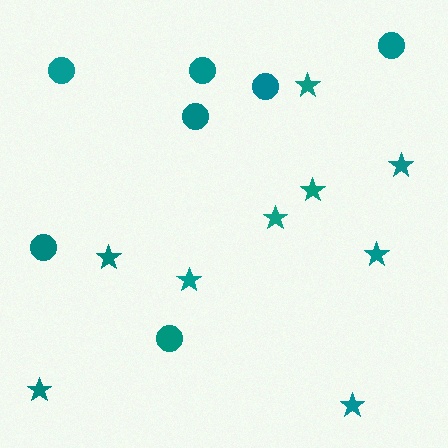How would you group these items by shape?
There are 2 groups: one group of circles (7) and one group of stars (9).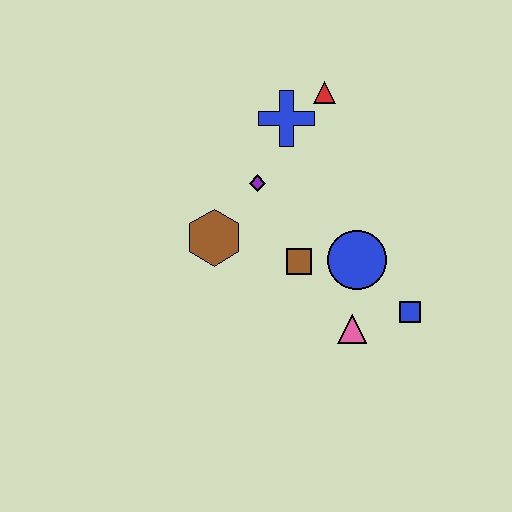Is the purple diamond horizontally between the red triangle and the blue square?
No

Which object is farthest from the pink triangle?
The red triangle is farthest from the pink triangle.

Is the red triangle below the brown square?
No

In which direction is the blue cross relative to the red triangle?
The blue cross is to the left of the red triangle.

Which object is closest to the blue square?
The pink triangle is closest to the blue square.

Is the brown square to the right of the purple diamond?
Yes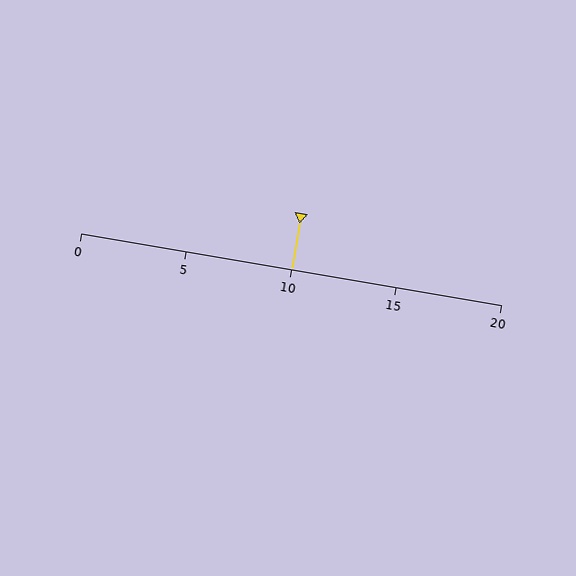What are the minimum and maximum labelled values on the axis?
The axis runs from 0 to 20.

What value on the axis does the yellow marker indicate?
The marker indicates approximately 10.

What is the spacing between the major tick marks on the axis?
The major ticks are spaced 5 apart.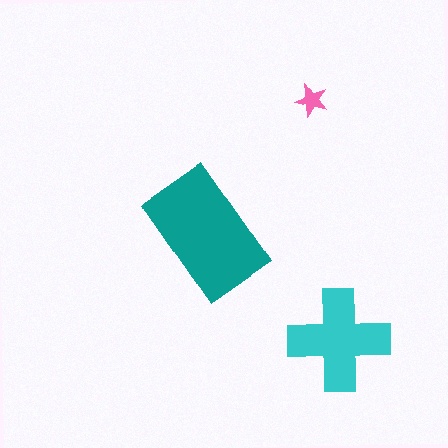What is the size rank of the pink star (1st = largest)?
3rd.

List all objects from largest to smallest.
The teal rectangle, the cyan cross, the pink star.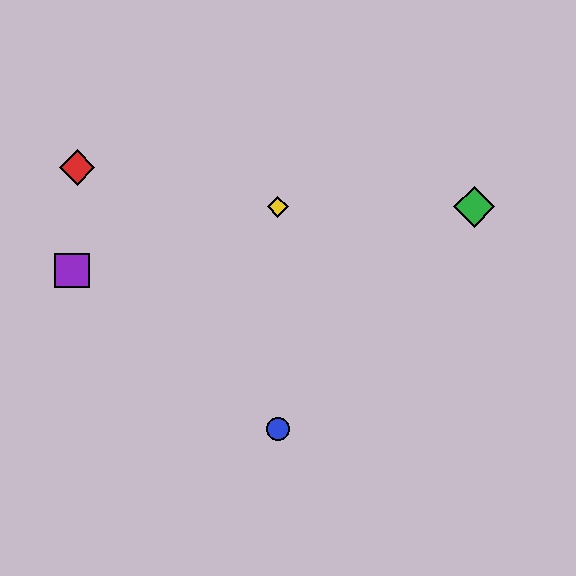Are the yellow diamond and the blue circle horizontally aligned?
No, the yellow diamond is at y≈207 and the blue circle is at y≈429.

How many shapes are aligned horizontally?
2 shapes (the green diamond, the yellow diamond) are aligned horizontally.